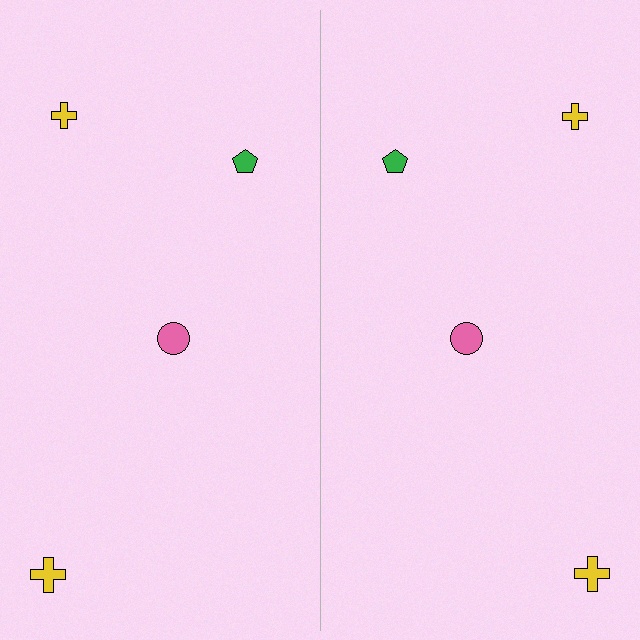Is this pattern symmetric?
Yes, this pattern has bilateral (reflection) symmetry.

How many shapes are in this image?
There are 8 shapes in this image.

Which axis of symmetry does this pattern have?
The pattern has a vertical axis of symmetry running through the center of the image.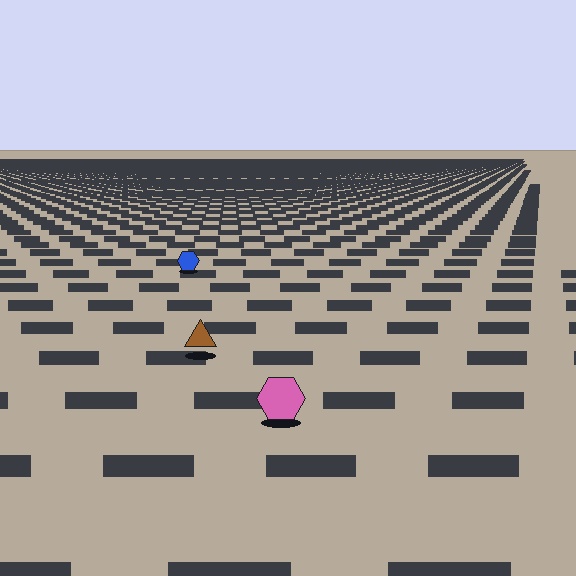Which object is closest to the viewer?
The pink hexagon is closest. The texture marks near it are larger and more spread out.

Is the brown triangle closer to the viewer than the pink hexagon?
No. The pink hexagon is closer — you can tell from the texture gradient: the ground texture is coarser near it.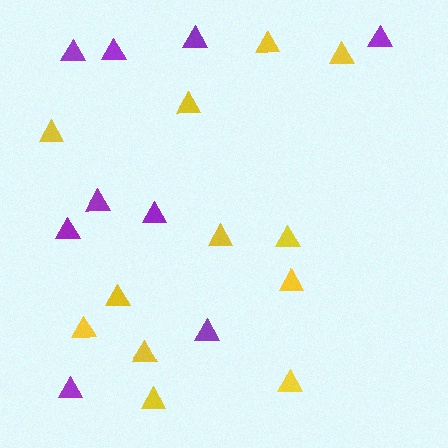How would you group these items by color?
There are 2 groups: one group of purple triangles (9) and one group of yellow triangles (12).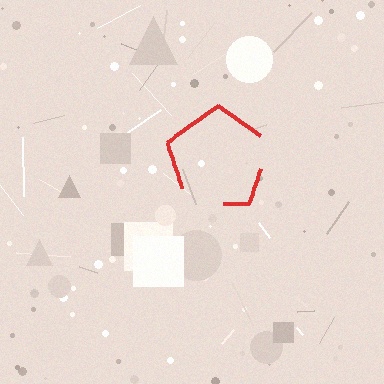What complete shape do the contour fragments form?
The contour fragments form a pentagon.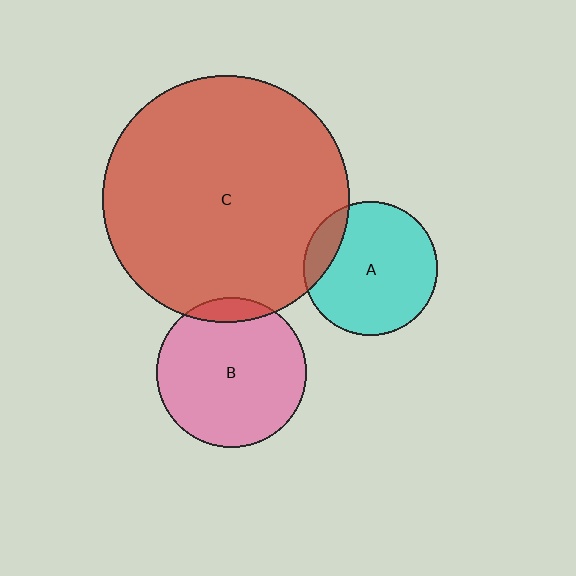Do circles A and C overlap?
Yes.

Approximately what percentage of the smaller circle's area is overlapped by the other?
Approximately 15%.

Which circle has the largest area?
Circle C (red).